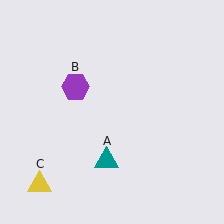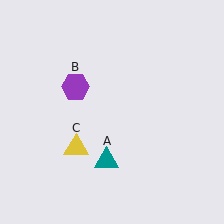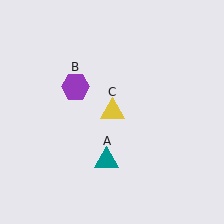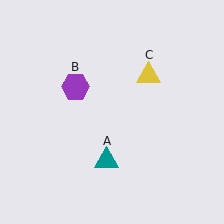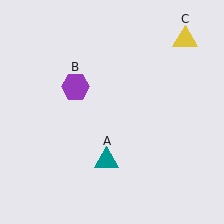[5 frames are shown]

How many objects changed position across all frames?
1 object changed position: yellow triangle (object C).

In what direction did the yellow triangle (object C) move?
The yellow triangle (object C) moved up and to the right.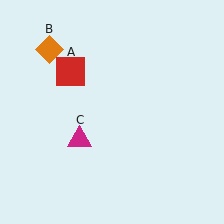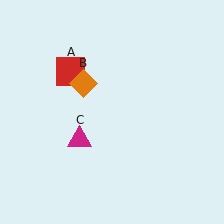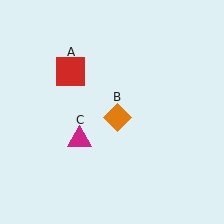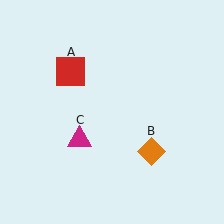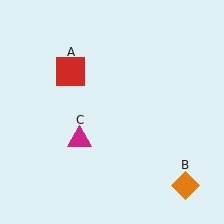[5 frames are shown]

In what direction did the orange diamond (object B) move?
The orange diamond (object B) moved down and to the right.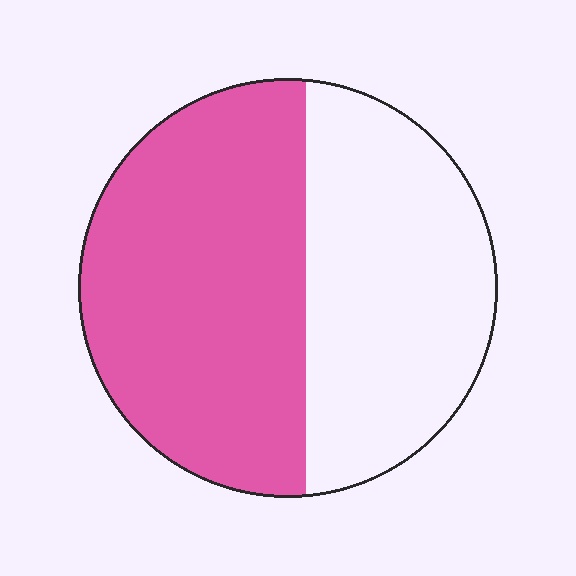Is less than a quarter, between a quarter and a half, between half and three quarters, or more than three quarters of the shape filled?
Between half and three quarters.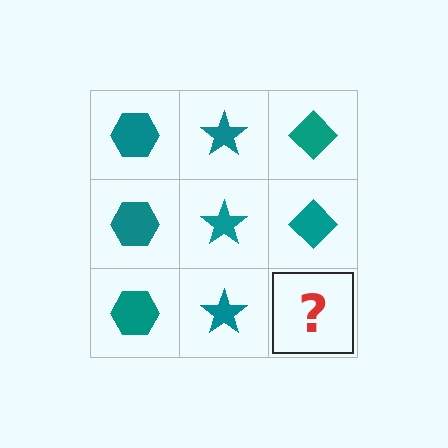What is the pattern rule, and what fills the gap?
The rule is that each column has a consistent shape. The gap should be filled with a teal diamond.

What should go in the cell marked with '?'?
The missing cell should contain a teal diamond.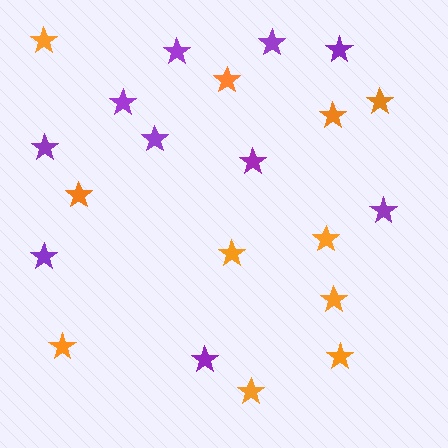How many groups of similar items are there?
There are 2 groups: one group of purple stars (10) and one group of orange stars (11).